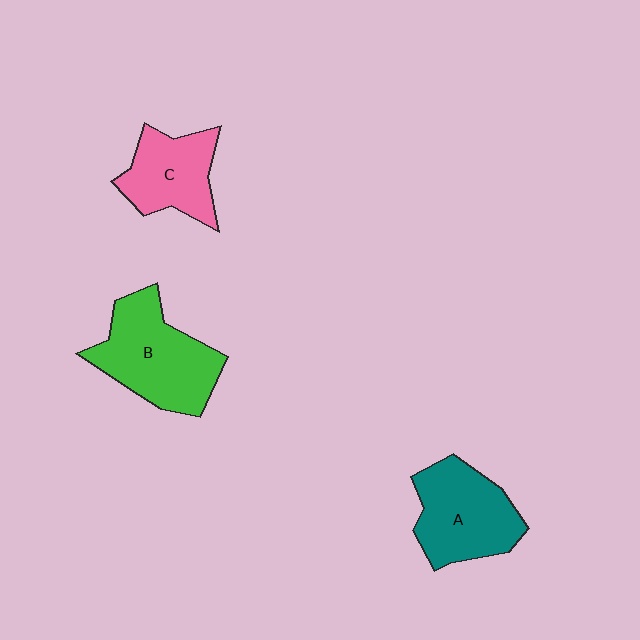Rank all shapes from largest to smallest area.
From largest to smallest: B (green), A (teal), C (pink).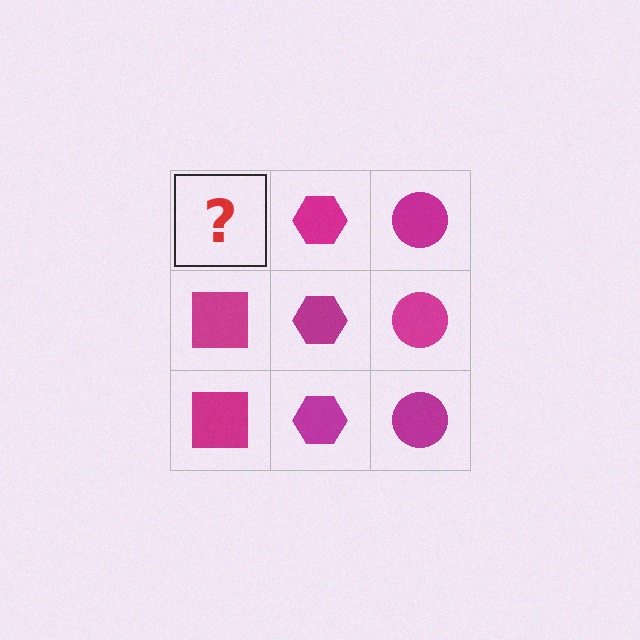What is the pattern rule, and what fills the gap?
The rule is that each column has a consistent shape. The gap should be filled with a magenta square.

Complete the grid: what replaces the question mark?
The question mark should be replaced with a magenta square.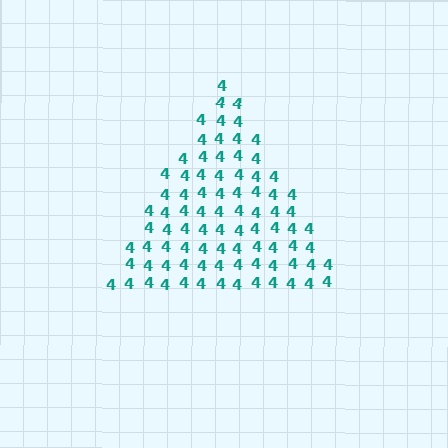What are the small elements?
The small elements are digit 4's.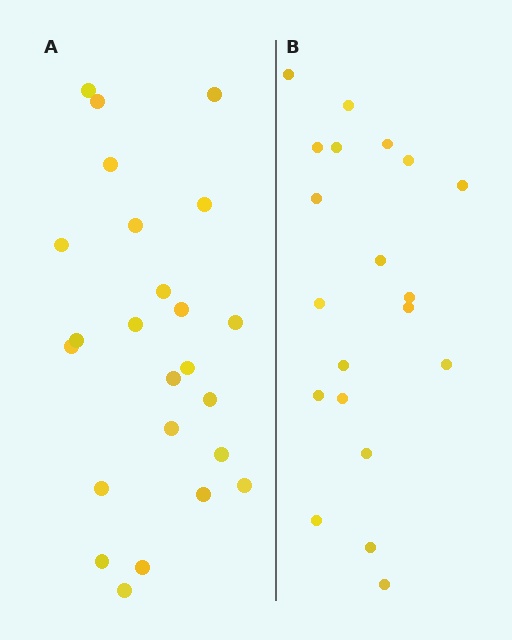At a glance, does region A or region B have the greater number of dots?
Region A (the left region) has more dots.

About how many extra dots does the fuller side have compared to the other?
Region A has about 4 more dots than region B.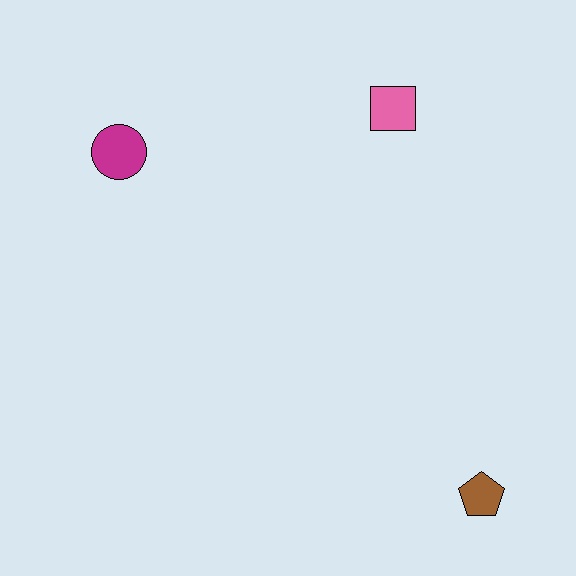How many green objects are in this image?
There are no green objects.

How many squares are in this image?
There is 1 square.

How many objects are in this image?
There are 3 objects.